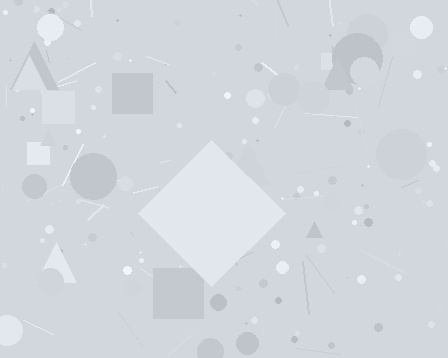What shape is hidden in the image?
A diamond is hidden in the image.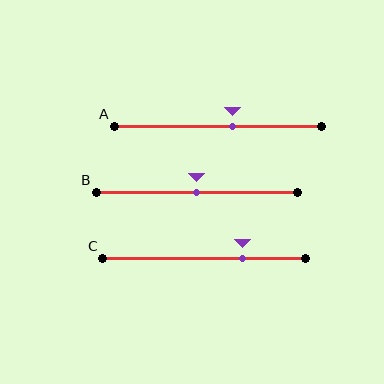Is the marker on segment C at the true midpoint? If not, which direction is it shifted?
No, the marker on segment C is shifted to the right by about 19% of the segment length.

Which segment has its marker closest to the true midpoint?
Segment B has its marker closest to the true midpoint.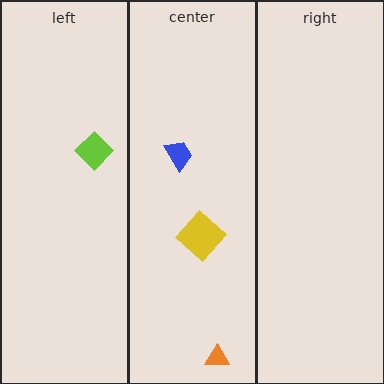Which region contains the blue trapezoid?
The center region.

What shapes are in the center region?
The yellow diamond, the orange triangle, the blue trapezoid.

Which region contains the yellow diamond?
The center region.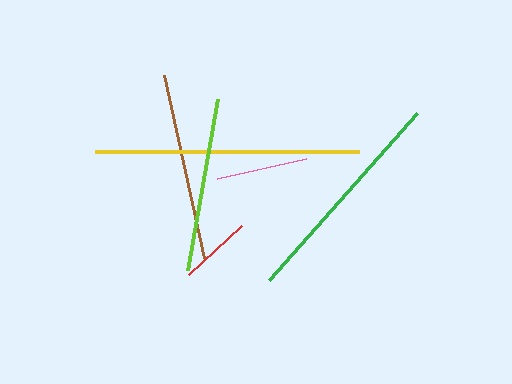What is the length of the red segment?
The red segment is approximately 72 pixels long.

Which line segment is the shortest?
The red line is the shortest at approximately 72 pixels.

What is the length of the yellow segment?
The yellow segment is approximately 264 pixels long.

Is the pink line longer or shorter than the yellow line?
The yellow line is longer than the pink line.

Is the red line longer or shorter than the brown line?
The brown line is longer than the red line.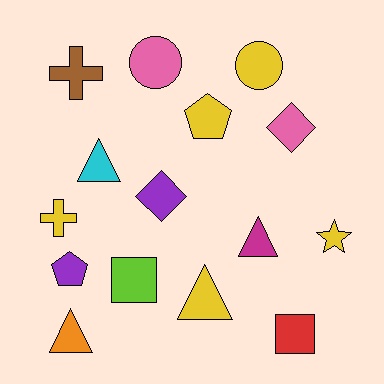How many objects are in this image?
There are 15 objects.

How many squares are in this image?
There are 2 squares.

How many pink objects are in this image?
There are 2 pink objects.